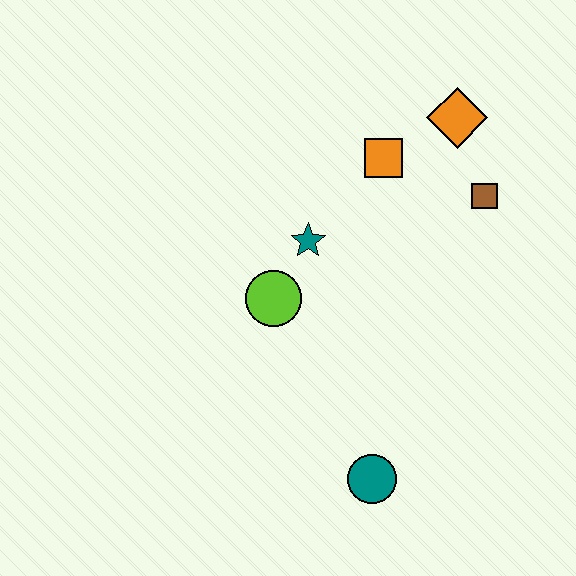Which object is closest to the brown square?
The orange diamond is closest to the brown square.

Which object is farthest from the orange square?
The teal circle is farthest from the orange square.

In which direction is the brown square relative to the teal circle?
The brown square is above the teal circle.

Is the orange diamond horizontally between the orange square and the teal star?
No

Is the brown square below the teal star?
No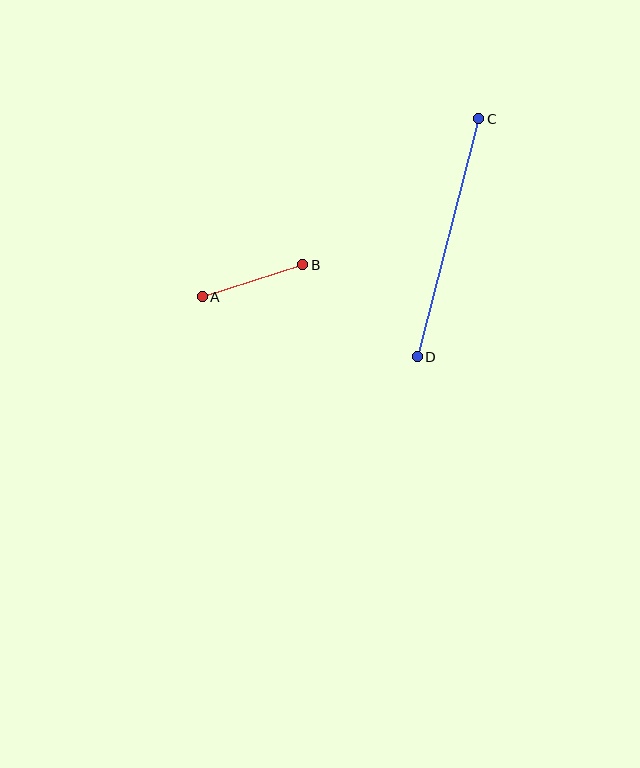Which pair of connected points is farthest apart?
Points C and D are farthest apart.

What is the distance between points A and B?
The distance is approximately 105 pixels.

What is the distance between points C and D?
The distance is approximately 246 pixels.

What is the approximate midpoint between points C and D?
The midpoint is at approximately (448, 238) pixels.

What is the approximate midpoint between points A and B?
The midpoint is at approximately (252, 281) pixels.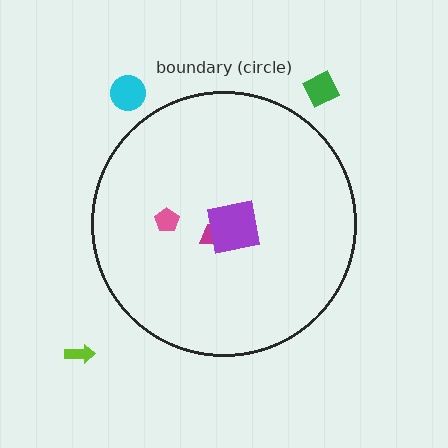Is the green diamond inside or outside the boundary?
Outside.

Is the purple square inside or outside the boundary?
Inside.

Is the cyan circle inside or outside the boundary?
Outside.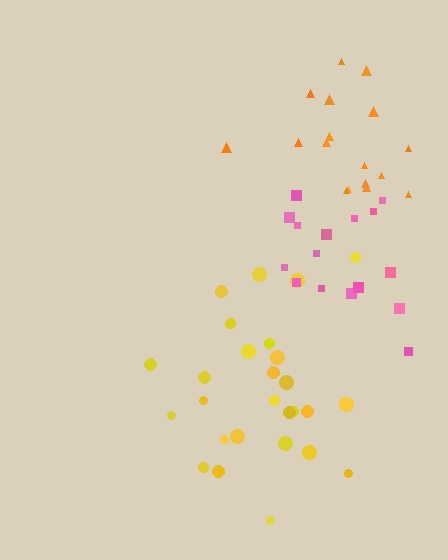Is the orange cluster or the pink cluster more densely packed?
Orange.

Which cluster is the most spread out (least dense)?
Pink.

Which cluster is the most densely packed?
Orange.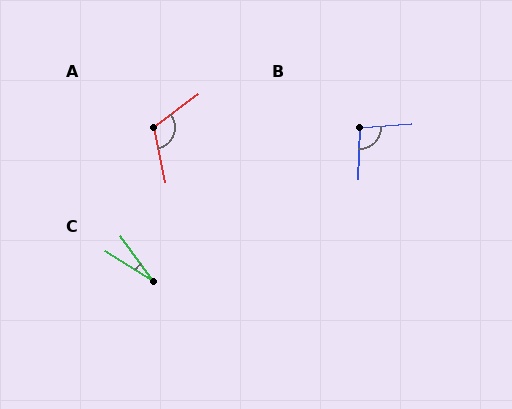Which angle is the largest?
A, at approximately 115 degrees.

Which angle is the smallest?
C, at approximately 22 degrees.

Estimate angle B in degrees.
Approximately 97 degrees.